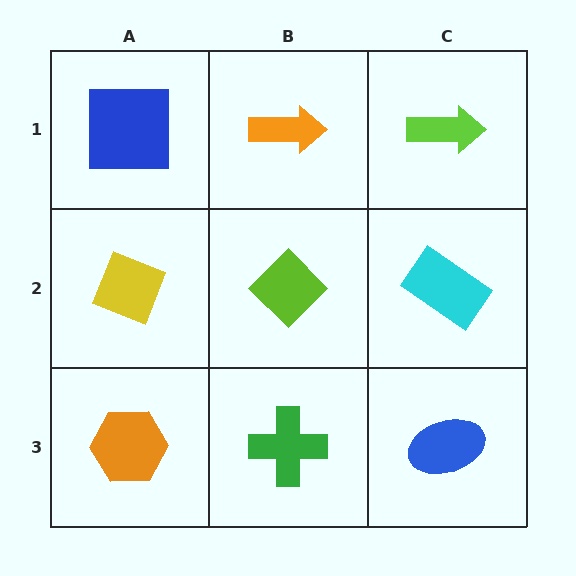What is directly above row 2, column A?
A blue square.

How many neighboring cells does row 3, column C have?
2.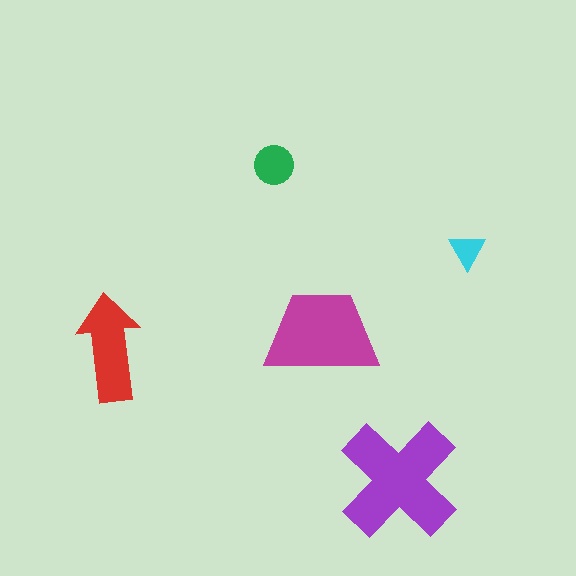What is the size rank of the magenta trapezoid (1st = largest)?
2nd.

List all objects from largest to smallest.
The purple cross, the magenta trapezoid, the red arrow, the green circle, the cyan triangle.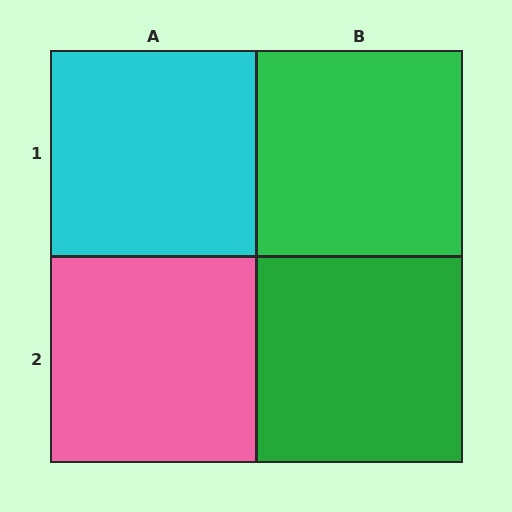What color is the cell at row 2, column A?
Pink.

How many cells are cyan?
1 cell is cyan.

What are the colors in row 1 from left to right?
Cyan, green.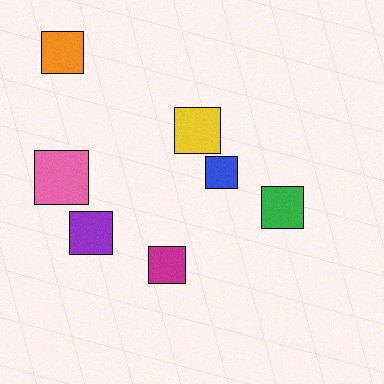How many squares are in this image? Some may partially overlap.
There are 7 squares.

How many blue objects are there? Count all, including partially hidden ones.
There is 1 blue object.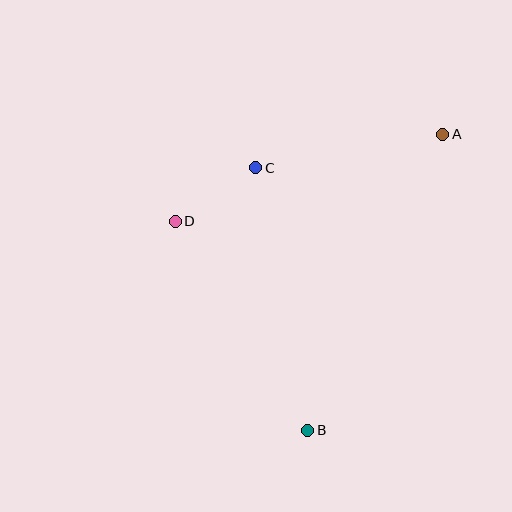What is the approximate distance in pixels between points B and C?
The distance between B and C is approximately 267 pixels.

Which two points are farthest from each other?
Points A and B are farthest from each other.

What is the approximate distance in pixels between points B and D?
The distance between B and D is approximately 247 pixels.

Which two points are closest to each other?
Points C and D are closest to each other.